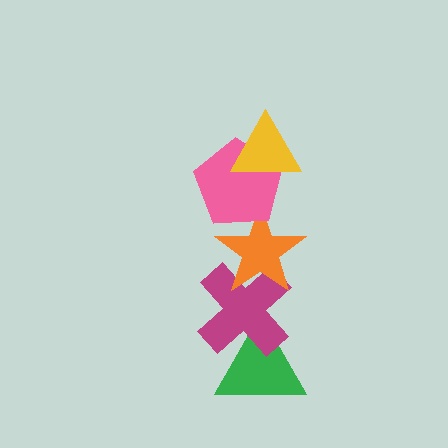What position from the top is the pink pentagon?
The pink pentagon is 2nd from the top.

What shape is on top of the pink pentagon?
The yellow triangle is on top of the pink pentagon.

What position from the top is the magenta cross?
The magenta cross is 4th from the top.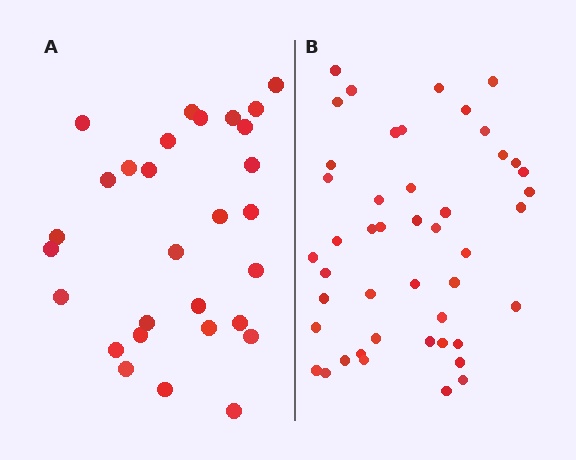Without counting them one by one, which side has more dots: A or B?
Region B (the right region) has more dots.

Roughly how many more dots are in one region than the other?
Region B has approximately 15 more dots than region A.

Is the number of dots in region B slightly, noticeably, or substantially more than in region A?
Region B has substantially more. The ratio is roughly 1.6 to 1.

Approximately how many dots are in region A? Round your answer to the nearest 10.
About 30 dots. (The exact count is 29, which rounds to 30.)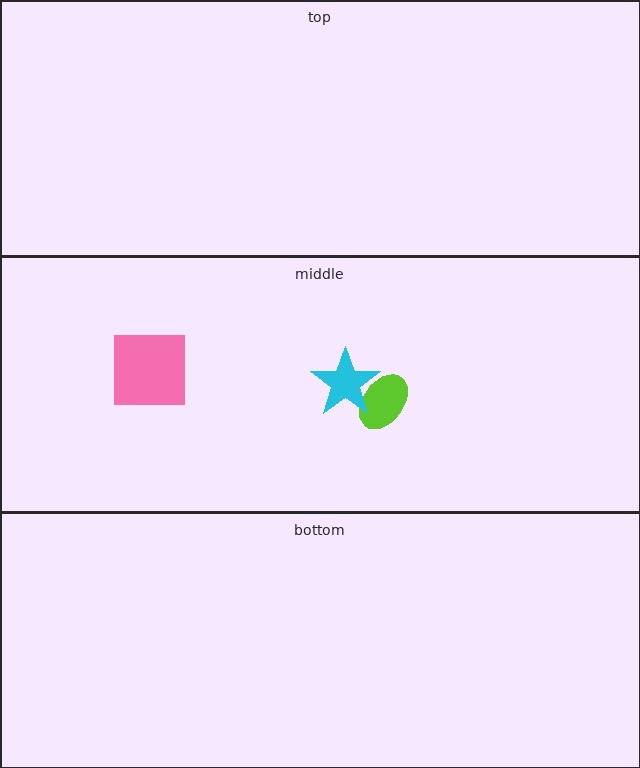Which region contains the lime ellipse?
The middle region.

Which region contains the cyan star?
The middle region.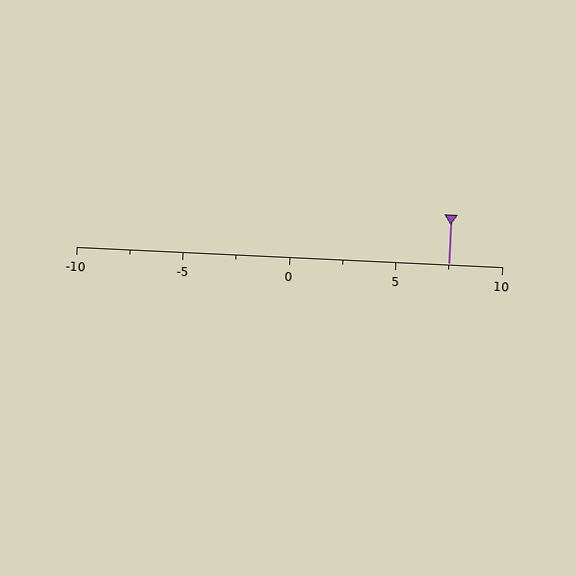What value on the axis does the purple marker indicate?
The marker indicates approximately 7.5.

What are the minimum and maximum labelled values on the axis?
The axis runs from -10 to 10.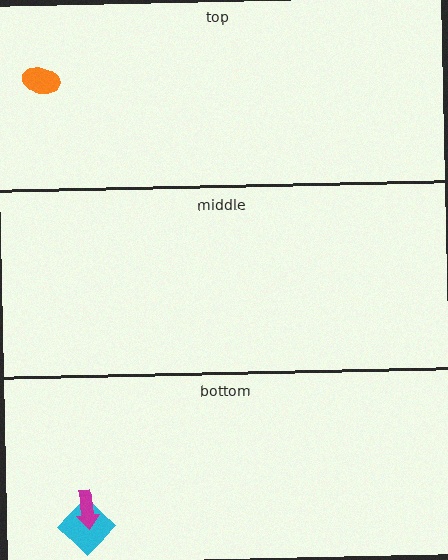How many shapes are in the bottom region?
2.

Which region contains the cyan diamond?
The bottom region.